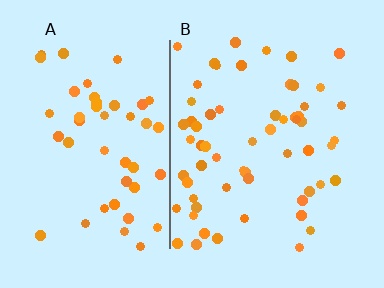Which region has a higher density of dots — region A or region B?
B (the right).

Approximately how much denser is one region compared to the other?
Approximately 1.2× — region B over region A.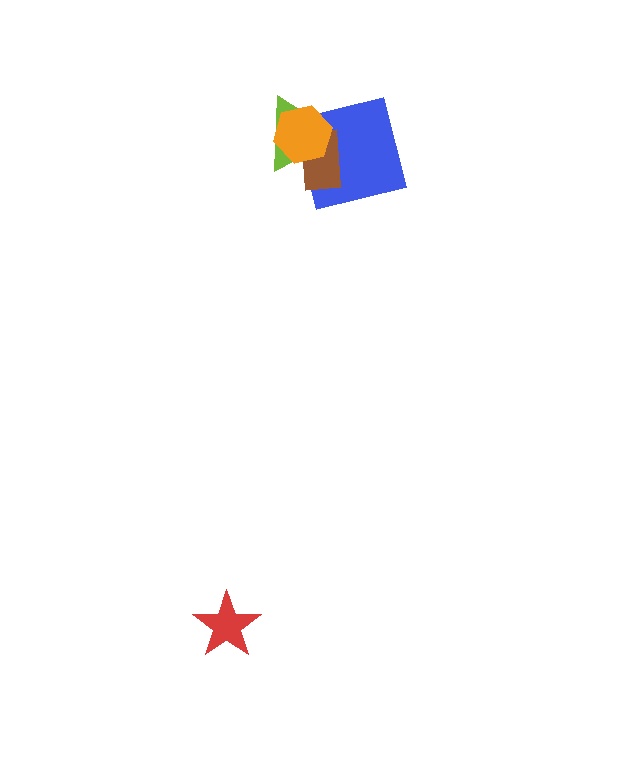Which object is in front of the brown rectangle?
The orange hexagon is in front of the brown rectangle.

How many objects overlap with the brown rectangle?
3 objects overlap with the brown rectangle.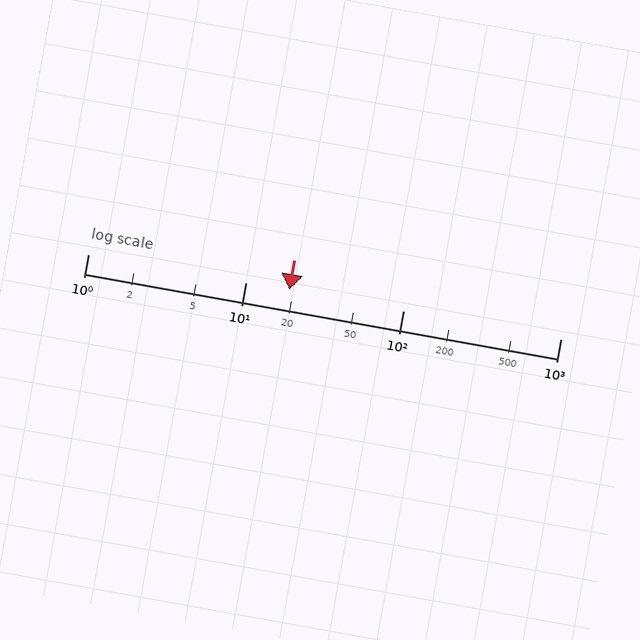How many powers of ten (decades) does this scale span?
The scale spans 3 decades, from 1 to 1000.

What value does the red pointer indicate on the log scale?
The pointer indicates approximately 19.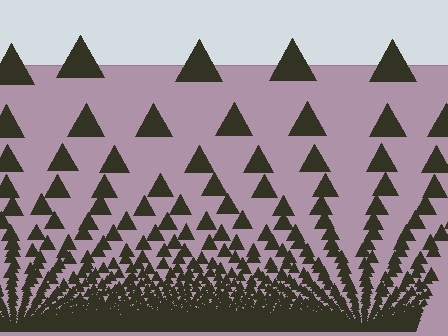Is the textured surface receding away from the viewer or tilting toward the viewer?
The surface appears to tilt toward the viewer. Texture elements get larger and sparser toward the top.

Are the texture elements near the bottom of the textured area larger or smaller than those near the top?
Smaller. The gradient is inverted — elements near the bottom are smaller and denser.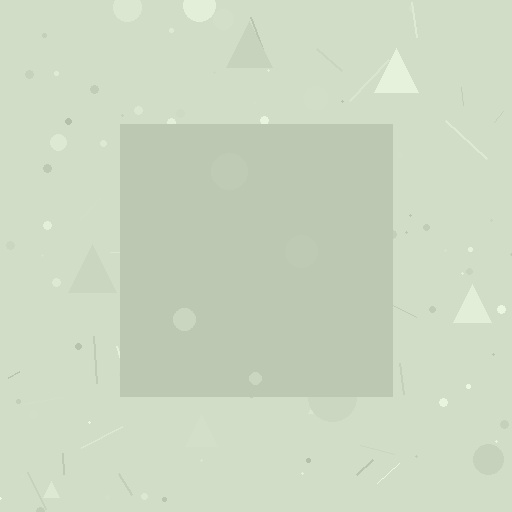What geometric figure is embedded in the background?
A square is embedded in the background.